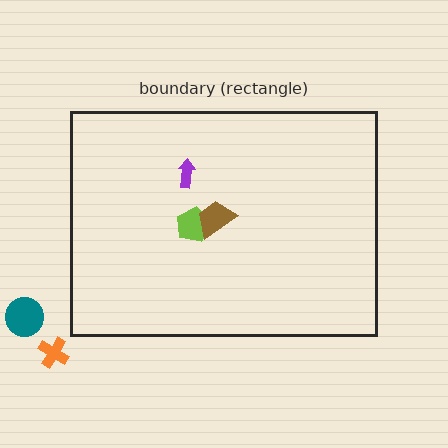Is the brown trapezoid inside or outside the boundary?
Inside.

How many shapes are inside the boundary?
3 inside, 2 outside.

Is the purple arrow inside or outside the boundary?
Inside.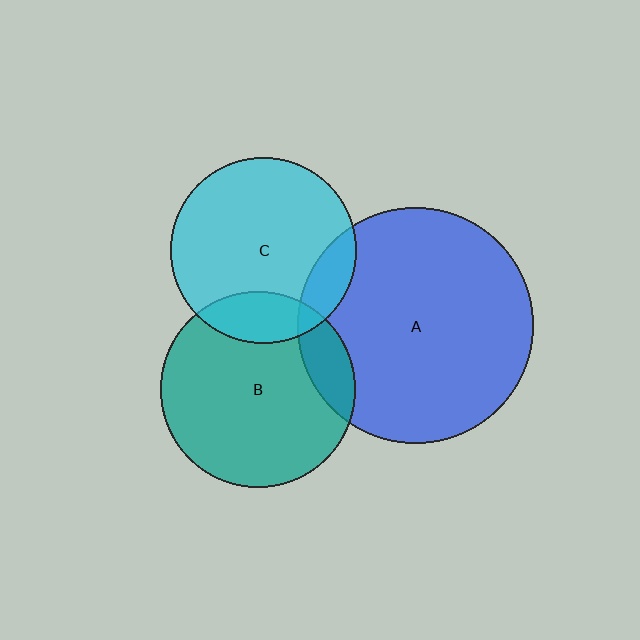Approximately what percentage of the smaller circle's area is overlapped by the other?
Approximately 15%.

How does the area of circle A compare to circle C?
Approximately 1.6 times.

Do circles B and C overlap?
Yes.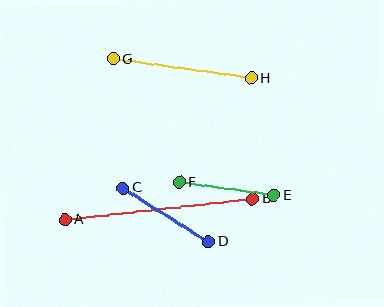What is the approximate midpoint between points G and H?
The midpoint is at approximately (182, 69) pixels.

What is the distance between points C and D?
The distance is approximately 101 pixels.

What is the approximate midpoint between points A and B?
The midpoint is at approximately (159, 209) pixels.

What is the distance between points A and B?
The distance is approximately 189 pixels.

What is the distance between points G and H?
The distance is approximately 140 pixels.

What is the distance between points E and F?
The distance is approximately 95 pixels.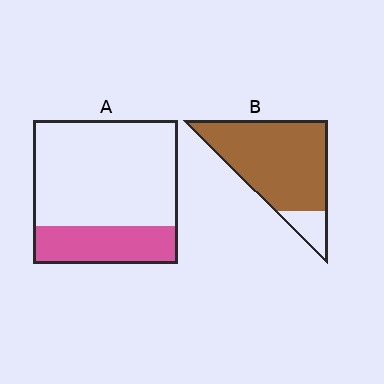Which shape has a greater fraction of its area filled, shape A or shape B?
Shape B.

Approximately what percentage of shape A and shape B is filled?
A is approximately 25% and B is approximately 85%.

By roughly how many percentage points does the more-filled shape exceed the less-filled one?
By roughly 60 percentage points (B over A).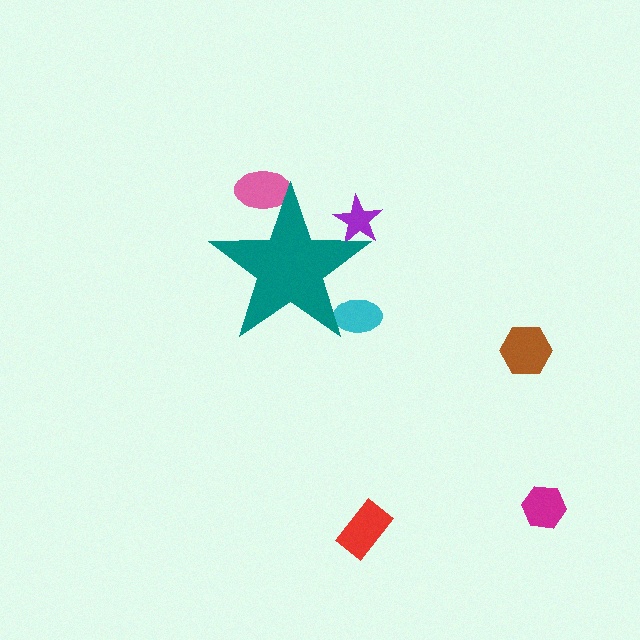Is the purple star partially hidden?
Yes, the purple star is partially hidden behind the teal star.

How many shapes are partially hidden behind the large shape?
3 shapes are partially hidden.